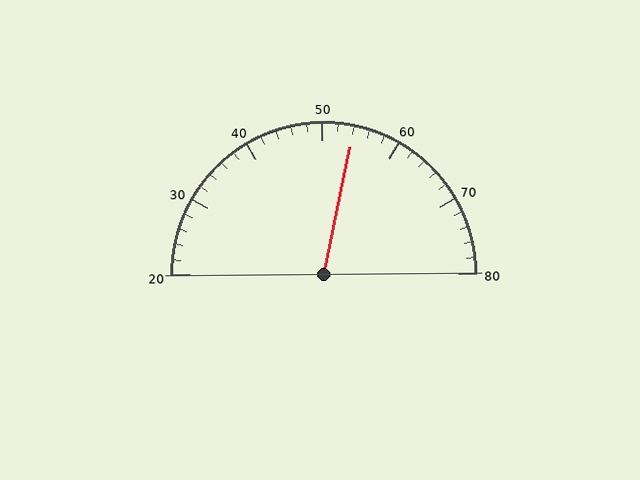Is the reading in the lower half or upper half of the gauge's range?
The reading is in the upper half of the range (20 to 80).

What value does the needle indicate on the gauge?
The needle indicates approximately 54.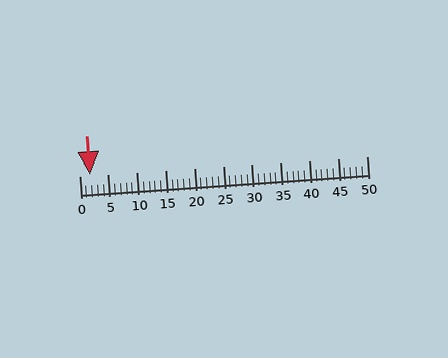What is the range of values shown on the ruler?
The ruler shows values from 0 to 50.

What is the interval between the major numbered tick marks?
The major tick marks are spaced 5 units apart.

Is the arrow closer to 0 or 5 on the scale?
The arrow is closer to 0.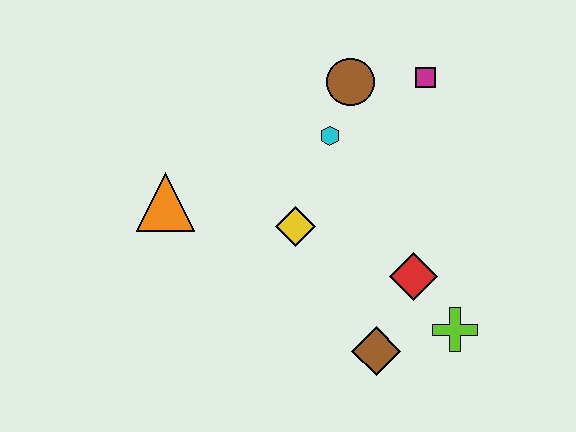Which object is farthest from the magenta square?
The orange triangle is farthest from the magenta square.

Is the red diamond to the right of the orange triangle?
Yes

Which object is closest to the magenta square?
The brown circle is closest to the magenta square.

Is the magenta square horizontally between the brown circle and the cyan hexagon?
No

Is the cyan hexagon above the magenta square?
No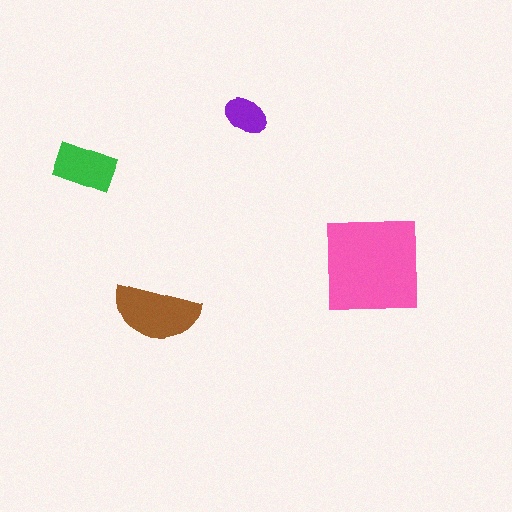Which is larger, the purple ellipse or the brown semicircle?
The brown semicircle.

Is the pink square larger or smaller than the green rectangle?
Larger.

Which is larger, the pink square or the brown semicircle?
The pink square.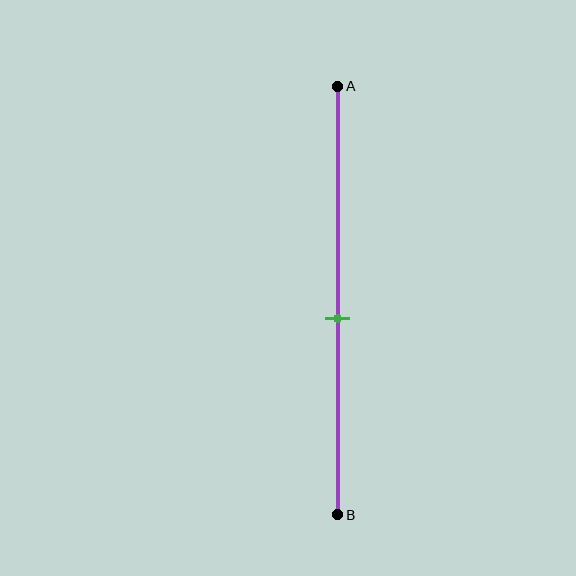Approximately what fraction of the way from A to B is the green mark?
The green mark is approximately 55% of the way from A to B.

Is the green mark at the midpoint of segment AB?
No, the mark is at about 55% from A, not at the 50% midpoint.